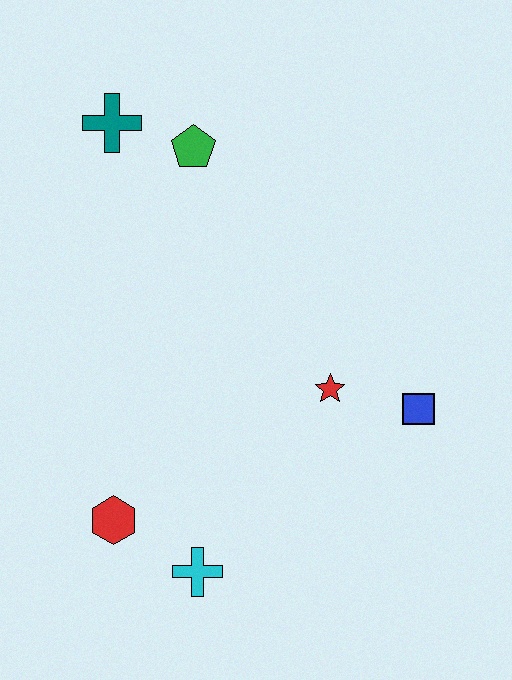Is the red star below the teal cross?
Yes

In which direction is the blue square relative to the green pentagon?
The blue square is below the green pentagon.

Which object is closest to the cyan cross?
The red hexagon is closest to the cyan cross.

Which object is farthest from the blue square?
The teal cross is farthest from the blue square.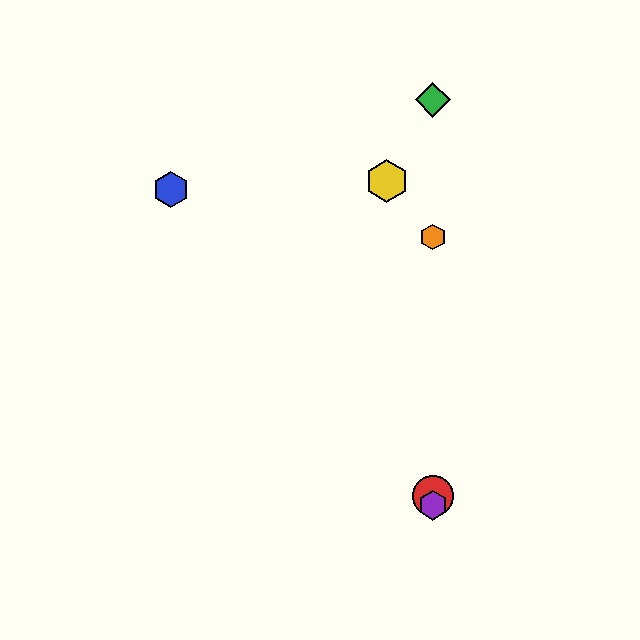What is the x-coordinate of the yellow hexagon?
The yellow hexagon is at x≈387.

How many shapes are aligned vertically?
4 shapes (the red circle, the green diamond, the purple hexagon, the orange hexagon) are aligned vertically.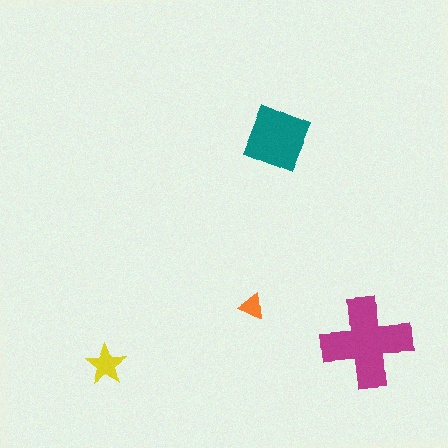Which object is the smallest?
The orange triangle.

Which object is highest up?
The teal square is topmost.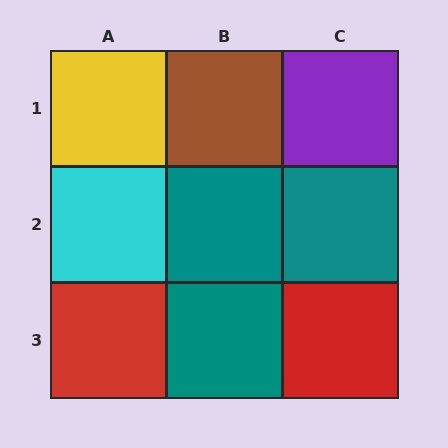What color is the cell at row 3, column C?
Red.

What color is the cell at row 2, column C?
Teal.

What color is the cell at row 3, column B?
Teal.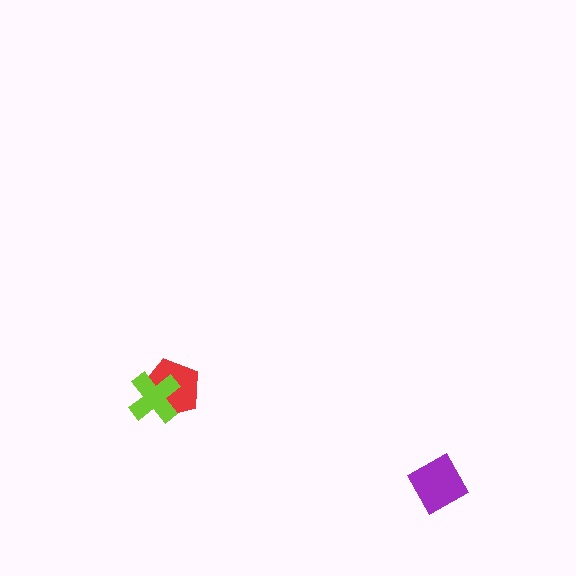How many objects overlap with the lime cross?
1 object overlaps with the lime cross.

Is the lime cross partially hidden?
No, no other shape covers it.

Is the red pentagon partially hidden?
Yes, it is partially covered by another shape.